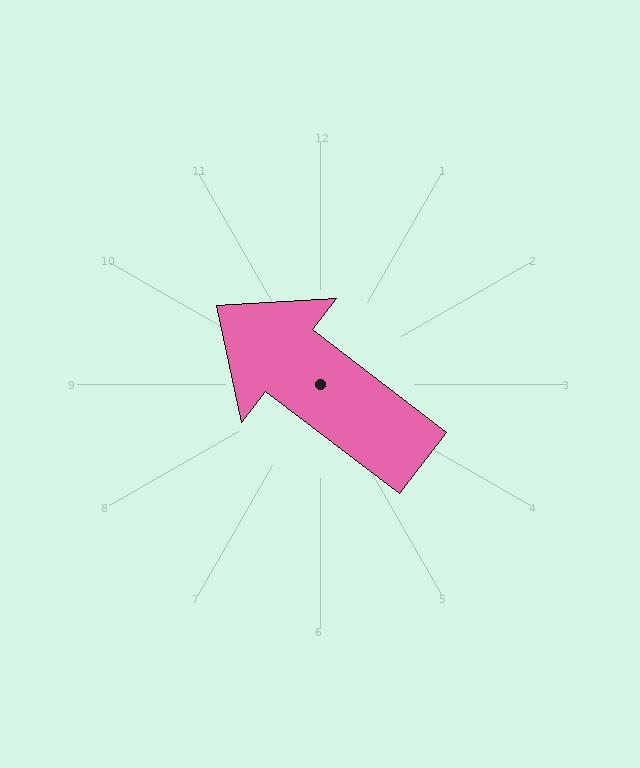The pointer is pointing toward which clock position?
Roughly 10 o'clock.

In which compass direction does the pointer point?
Northwest.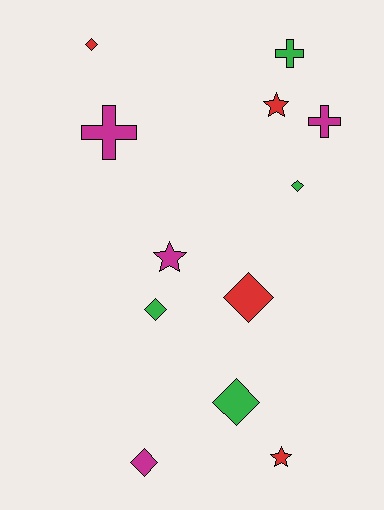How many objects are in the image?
There are 12 objects.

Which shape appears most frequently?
Diamond, with 6 objects.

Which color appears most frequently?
Magenta, with 4 objects.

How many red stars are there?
There are 2 red stars.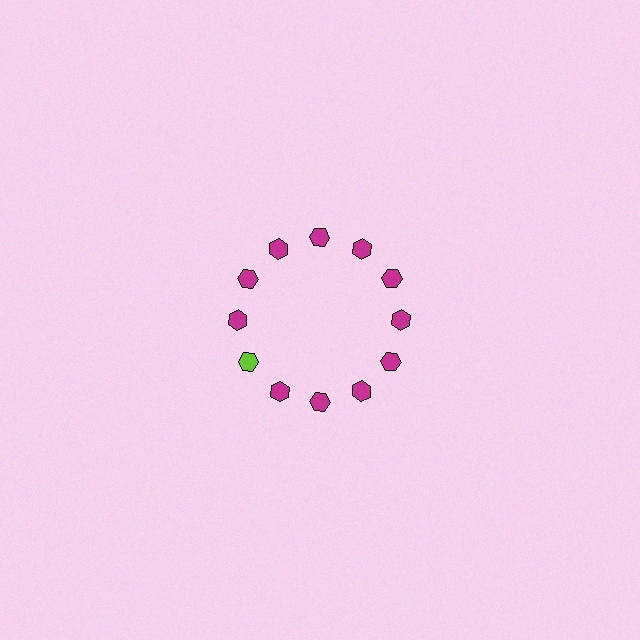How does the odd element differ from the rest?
It has a different color: lime instead of magenta.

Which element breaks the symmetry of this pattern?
The lime hexagon at roughly the 8 o'clock position breaks the symmetry. All other shapes are magenta hexagons.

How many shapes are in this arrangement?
There are 12 shapes arranged in a ring pattern.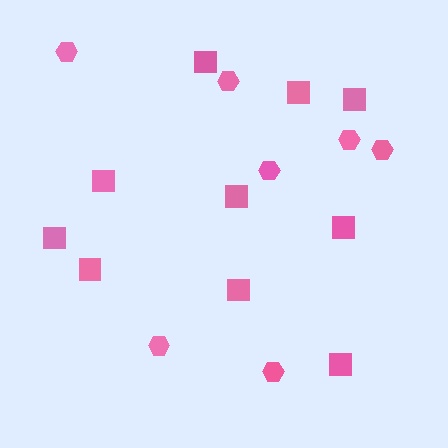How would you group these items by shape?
There are 2 groups: one group of hexagons (7) and one group of squares (10).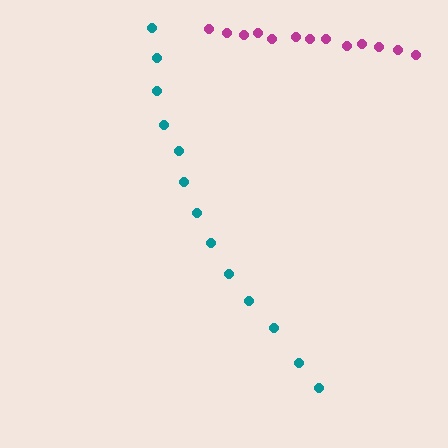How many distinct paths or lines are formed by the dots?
There are 2 distinct paths.